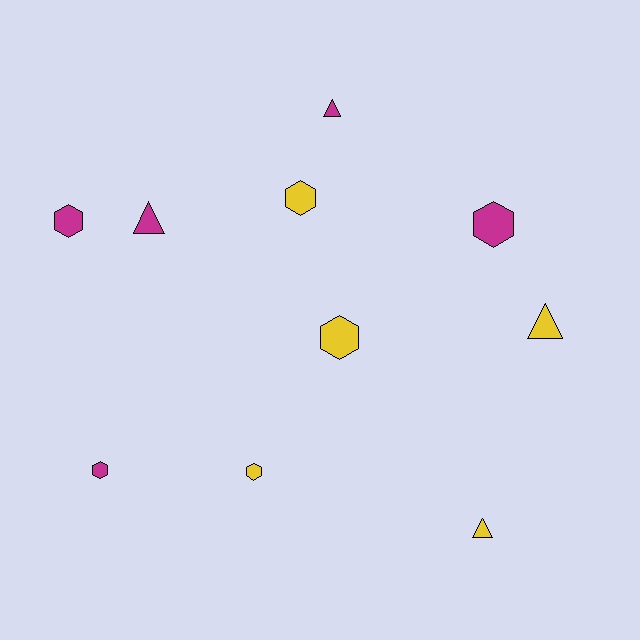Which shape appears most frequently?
Hexagon, with 6 objects.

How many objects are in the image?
There are 10 objects.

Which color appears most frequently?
Yellow, with 5 objects.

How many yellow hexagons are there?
There are 3 yellow hexagons.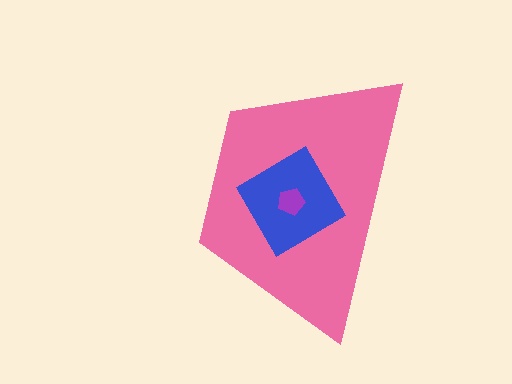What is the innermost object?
The purple pentagon.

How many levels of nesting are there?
3.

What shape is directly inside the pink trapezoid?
The blue diamond.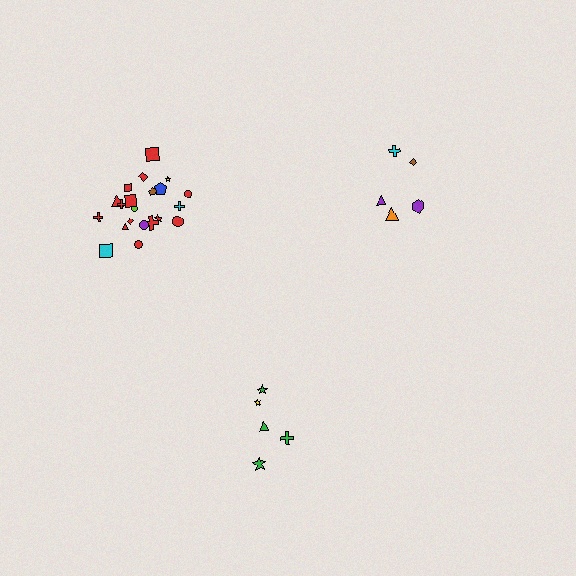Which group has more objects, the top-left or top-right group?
The top-left group.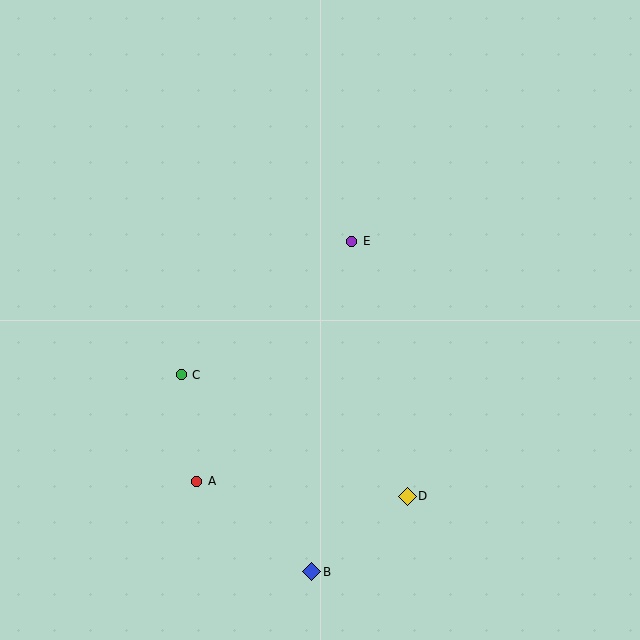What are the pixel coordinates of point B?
Point B is at (312, 572).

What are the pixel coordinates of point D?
Point D is at (407, 496).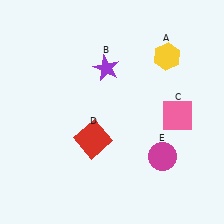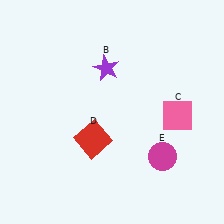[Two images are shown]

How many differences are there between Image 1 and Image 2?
There is 1 difference between the two images.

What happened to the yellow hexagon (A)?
The yellow hexagon (A) was removed in Image 2. It was in the top-right area of Image 1.